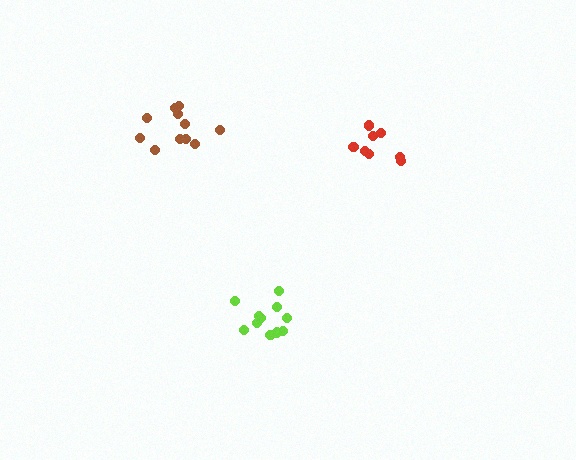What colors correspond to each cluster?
The clusters are colored: brown, lime, red.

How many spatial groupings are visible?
There are 3 spatial groupings.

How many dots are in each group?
Group 1: 11 dots, Group 2: 11 dots, Group 3: 9 dots (31 total).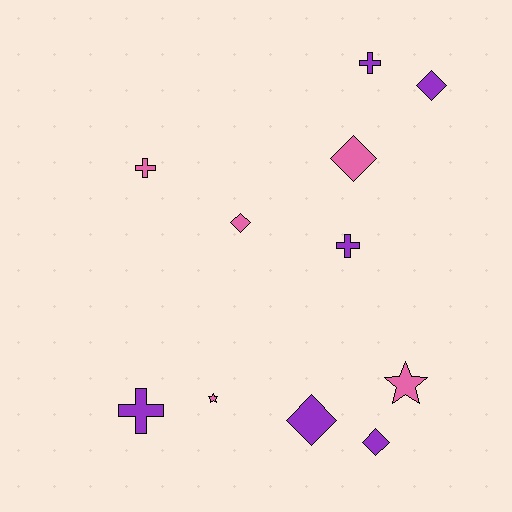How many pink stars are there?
There are 2 pink stars.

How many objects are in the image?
There are 11 objects.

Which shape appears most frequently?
Diamond, with 5 objects.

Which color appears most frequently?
Purple, with 6 objects.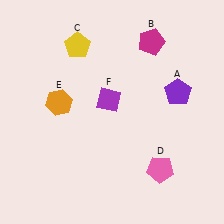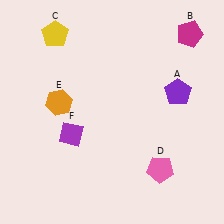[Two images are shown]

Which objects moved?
The objects that moved are: the magenta pentagon (B), the yellow pentagon (C), the purple diamond (F).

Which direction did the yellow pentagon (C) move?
The yellow pentagon (C) moved left.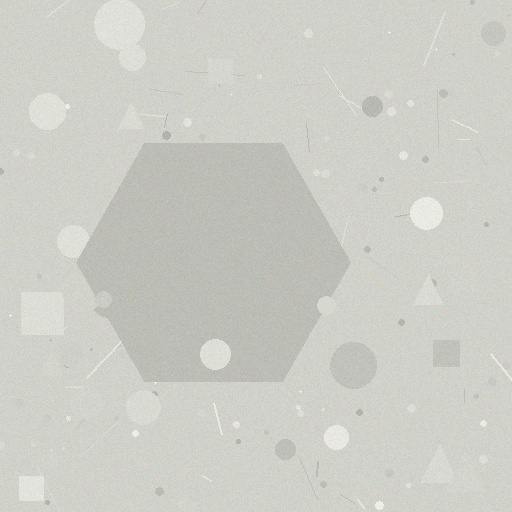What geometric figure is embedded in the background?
A hexagon is embedded in the background.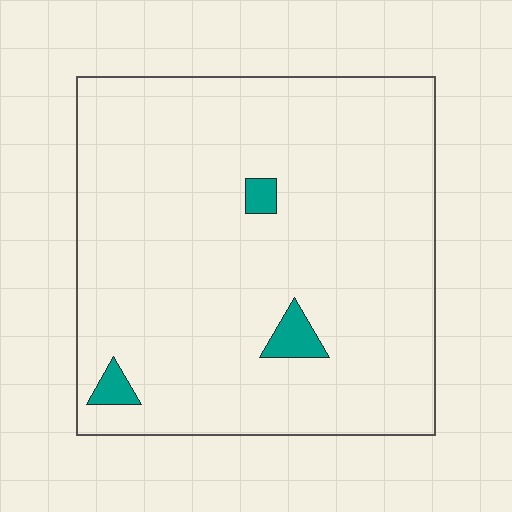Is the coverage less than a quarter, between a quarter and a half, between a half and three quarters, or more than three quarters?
Less than a quarter.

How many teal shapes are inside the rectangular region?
3.